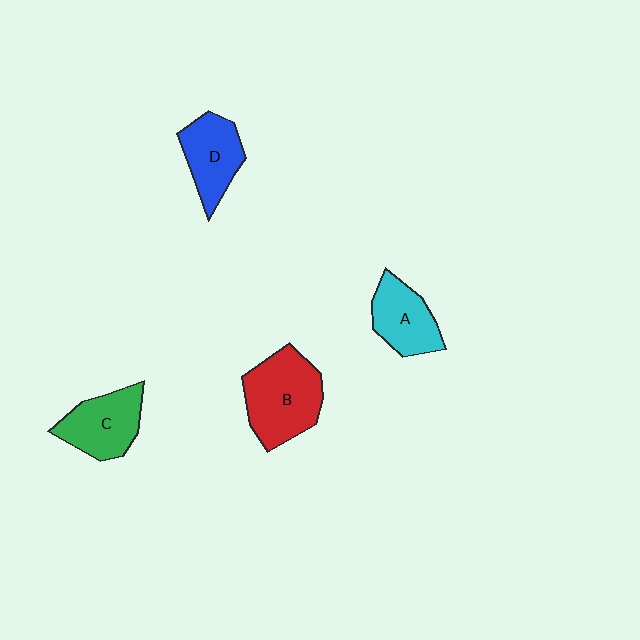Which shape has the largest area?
Shape B (red).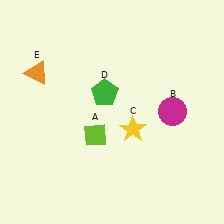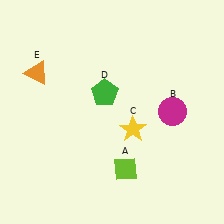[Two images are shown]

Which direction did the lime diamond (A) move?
The lime diamond (A) moved down.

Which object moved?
The lime diamond (A) moved down.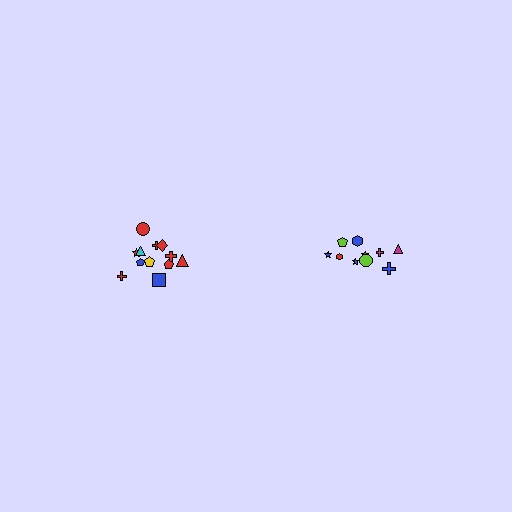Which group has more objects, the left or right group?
The left group.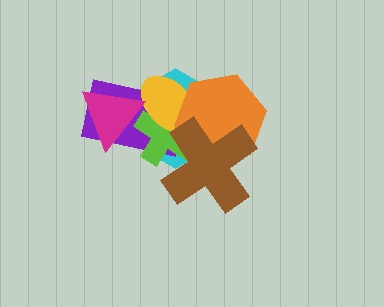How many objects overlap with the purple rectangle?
4 objects overlap with the purple rectangle.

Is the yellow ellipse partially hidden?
Yes, it is partially covered by another shape.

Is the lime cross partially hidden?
Yes, it is partially covered by another shape.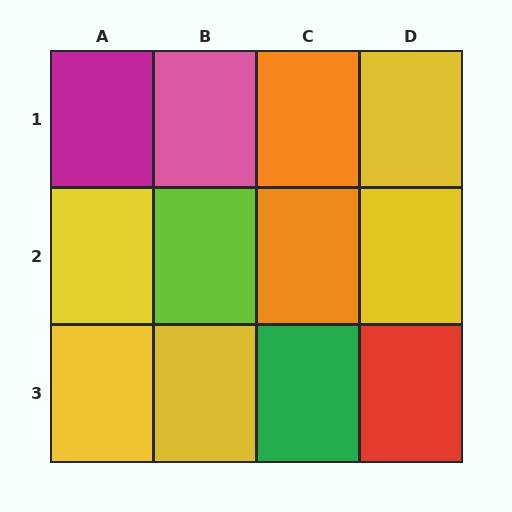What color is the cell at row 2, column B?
Lime.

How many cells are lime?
1 cell is lime.